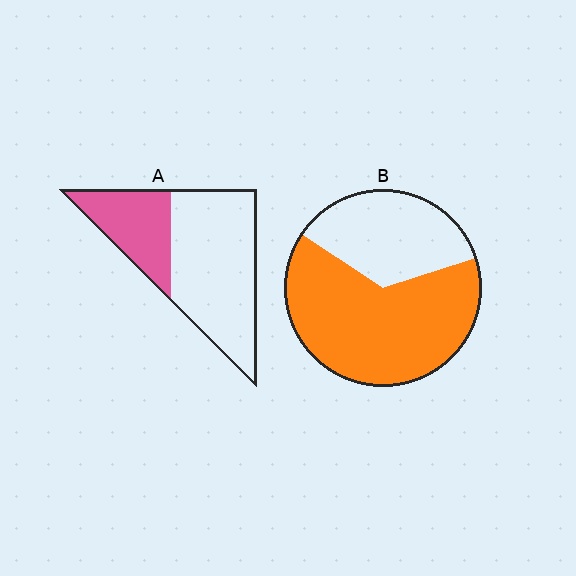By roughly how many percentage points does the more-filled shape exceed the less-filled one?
By roughly 30 percentage points (B over A).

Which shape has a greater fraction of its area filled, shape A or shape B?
Shape B.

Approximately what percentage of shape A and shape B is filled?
A is approximately 30% and B is approximately 65%.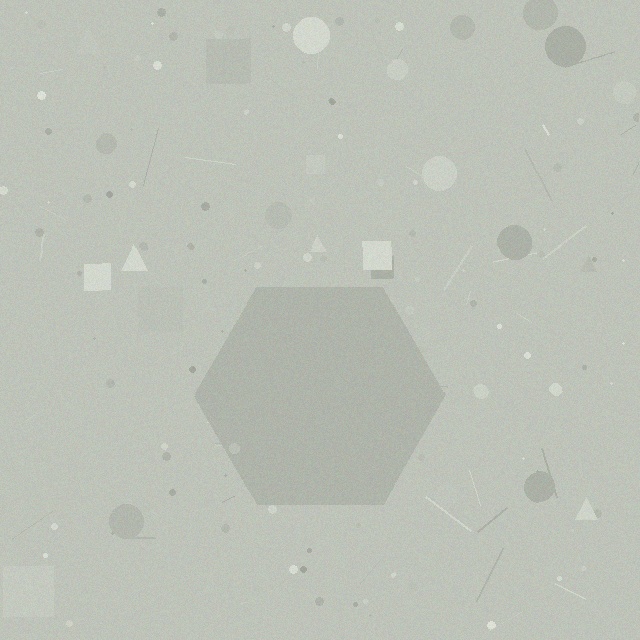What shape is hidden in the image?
A hexagon is hidden in the image.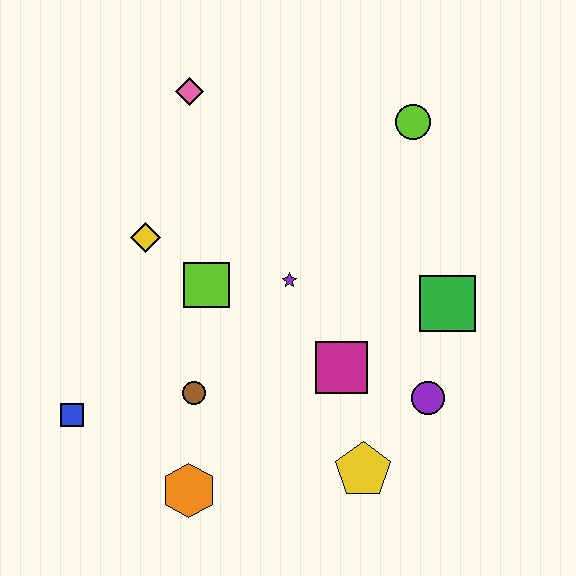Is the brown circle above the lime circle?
No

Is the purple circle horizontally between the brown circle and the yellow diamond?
No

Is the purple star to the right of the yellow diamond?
Yes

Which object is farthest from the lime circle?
The blue square is farthest from the lime circle.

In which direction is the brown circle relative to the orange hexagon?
The brown circle is above the orange hexagon.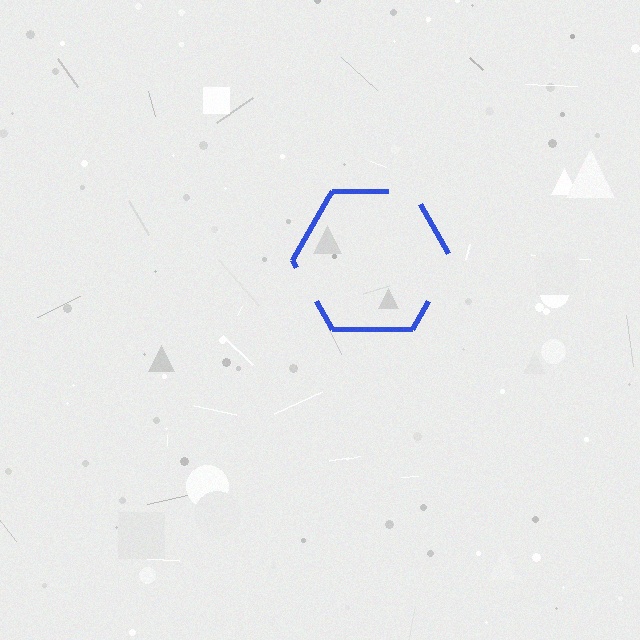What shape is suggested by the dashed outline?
The dashed outline suggests a hexagon.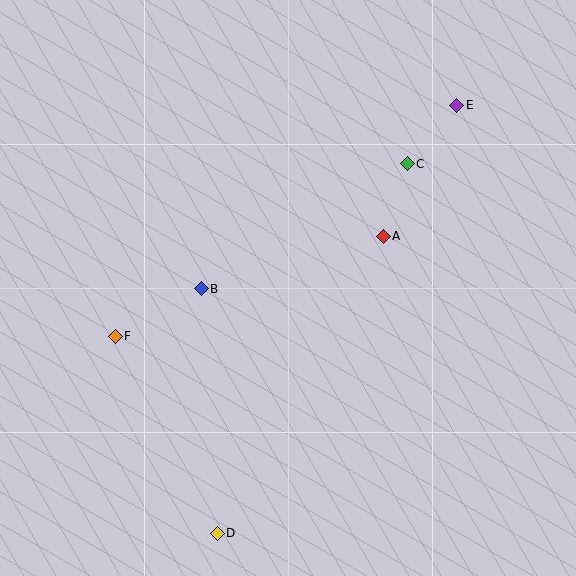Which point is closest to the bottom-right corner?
Point D is closest to the bottom-right corner.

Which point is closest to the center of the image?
Point B at (201, 289) is closest to the center.